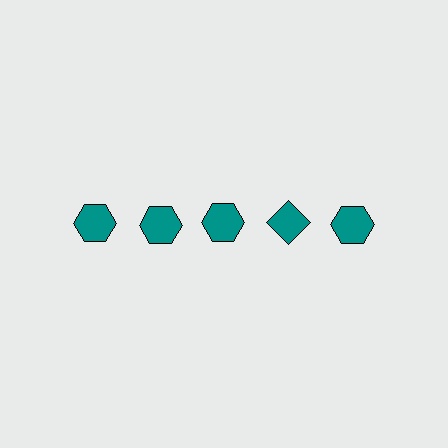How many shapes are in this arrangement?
There are 5 shapes arranged in a grid pattern.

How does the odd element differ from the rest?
It has a different shape: diamond instead of hexagon.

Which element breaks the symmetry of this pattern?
The teal diamond in the top row, second from right column breaks the symmetry. All other shapes are teal hexagons.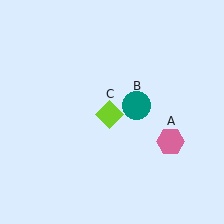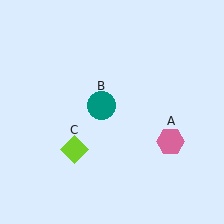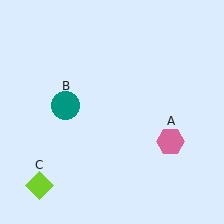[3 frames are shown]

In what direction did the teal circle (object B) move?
The teal circle (object B) moved left.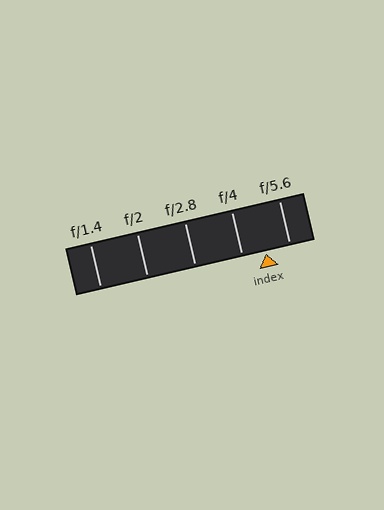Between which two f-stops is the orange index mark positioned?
The index mark is between f/4 and f/5.6.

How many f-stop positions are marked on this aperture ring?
There are 5 f-stop positions marked.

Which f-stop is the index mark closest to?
The index mark is closest to f/4.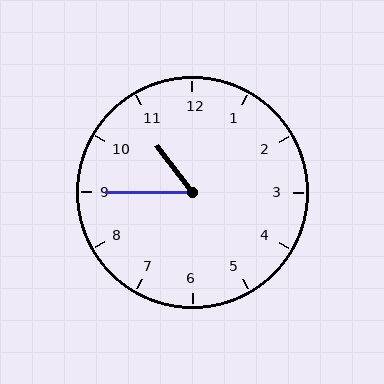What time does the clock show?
10:45.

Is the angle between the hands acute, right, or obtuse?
It is acute.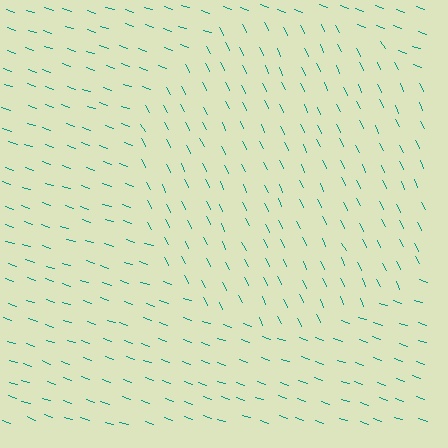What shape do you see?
I see a circle.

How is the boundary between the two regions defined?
The boundary is defined purely by a change in line orientation (approximately 45 degrees difference). All lines are the same color and thickness.